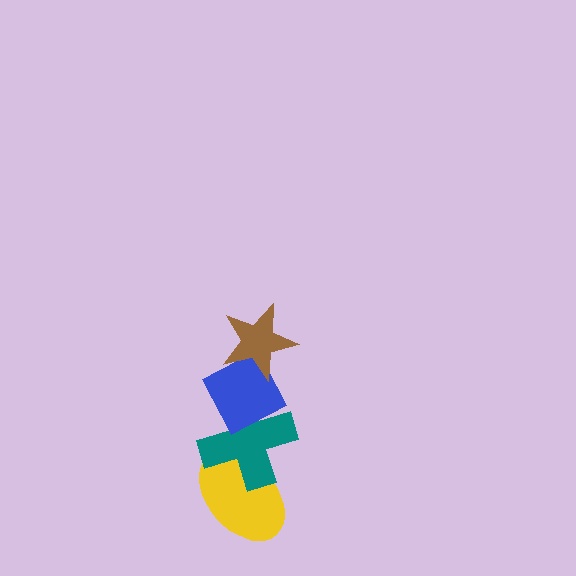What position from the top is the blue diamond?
The blue diamond is 2nd from the top.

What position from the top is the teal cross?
The teal cross is 3rd from the top.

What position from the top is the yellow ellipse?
The yellow ellipse is 4th from the top.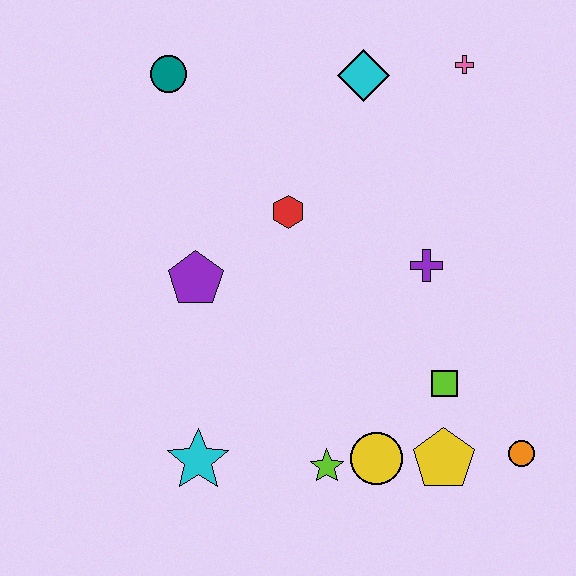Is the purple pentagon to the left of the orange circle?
Yes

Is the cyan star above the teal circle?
No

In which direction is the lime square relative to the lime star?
The lime square is to the right of the lime star.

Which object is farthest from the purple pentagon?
The orange circle is farthest from the purple pentagon.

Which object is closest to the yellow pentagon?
The yellow circle is closest to the yellow pentagon.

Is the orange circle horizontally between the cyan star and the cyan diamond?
No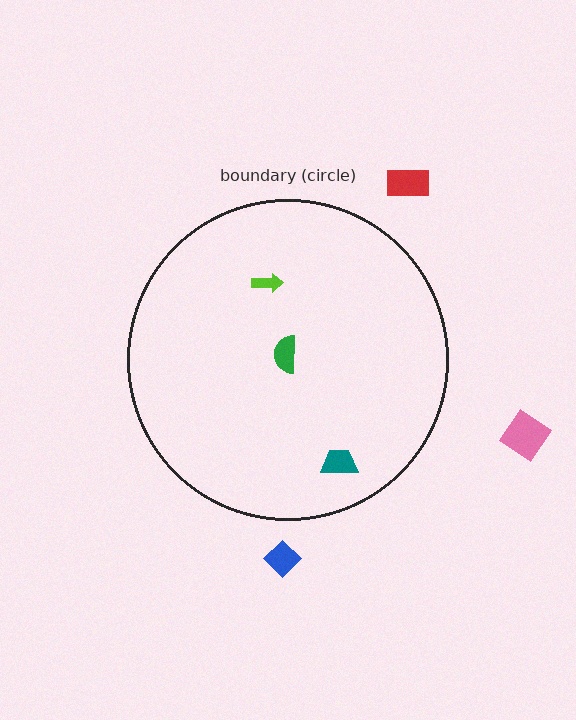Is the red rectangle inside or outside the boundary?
Outside.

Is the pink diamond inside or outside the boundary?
Outside.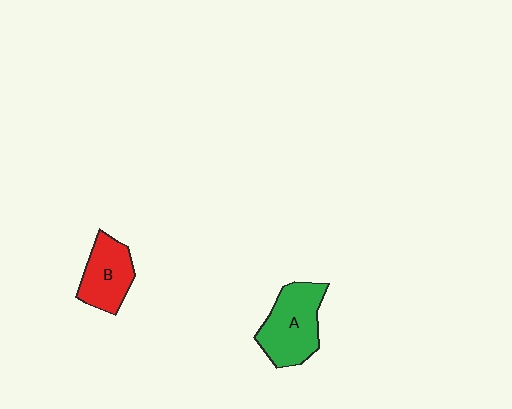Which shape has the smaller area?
Shape B (red).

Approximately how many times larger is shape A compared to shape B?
Approximately 1.3 times.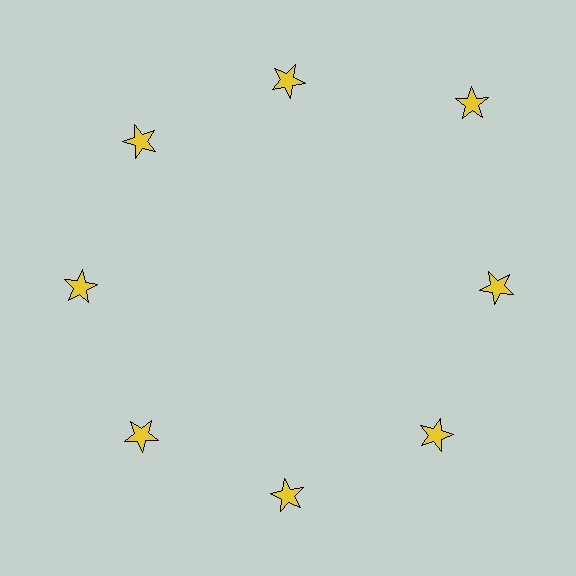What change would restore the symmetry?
The symmetry would be restored by moving it inward, back onto the ring so that all 8 stars sit at equal angles and equal distance from the center.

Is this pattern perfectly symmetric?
No. The 8 yellow stars are arranged in a ring, but one element near the 2 o'clock position is pushed outward from the center, breaking the 8-fold rotational symmetry.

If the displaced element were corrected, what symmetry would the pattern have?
It would have 8-fold rotational symmetry — the pattern would map onto itself every 45 degrees.